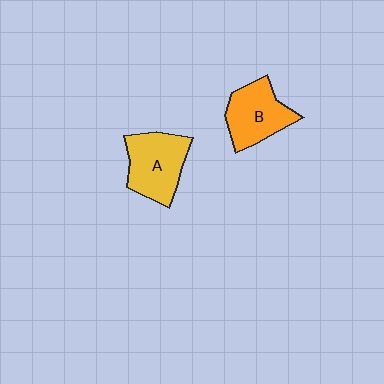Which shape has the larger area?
Shape A (yellow).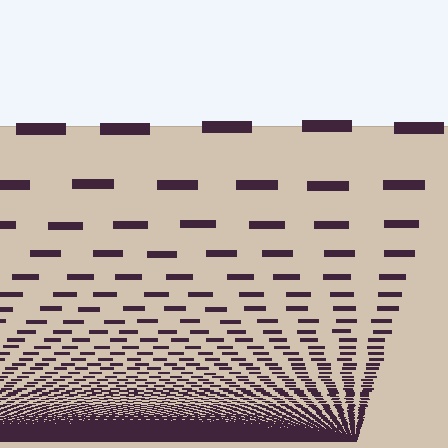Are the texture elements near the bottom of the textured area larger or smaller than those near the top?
Smaller. The gradient is inverted — elements near the bottom are smaller and denser.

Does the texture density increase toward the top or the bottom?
Density increases toward the bottom.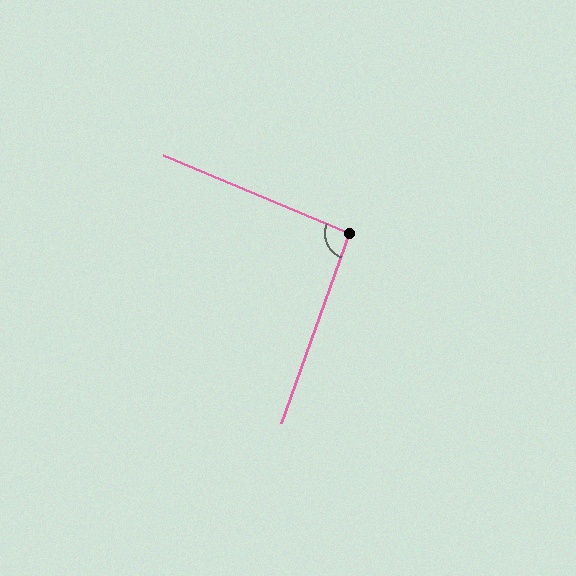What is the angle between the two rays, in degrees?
Approximately 93 degrees.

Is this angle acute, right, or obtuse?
It is approximately a right angle.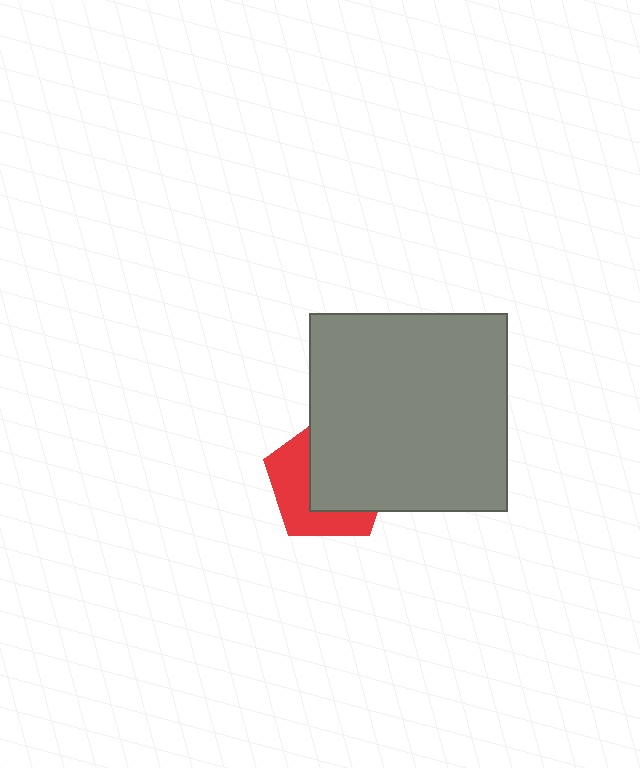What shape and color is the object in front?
The object in front is a gray square.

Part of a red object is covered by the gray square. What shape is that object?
It is a pentagon.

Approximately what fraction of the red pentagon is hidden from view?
Roughly 57% of the red pentagon is hidden behind the gray square.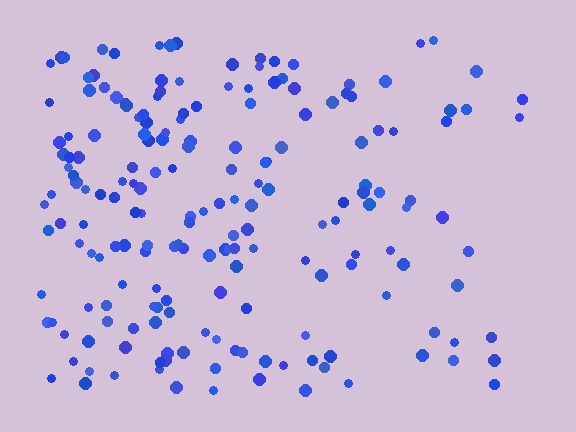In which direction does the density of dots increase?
From right to left, with the left side densest.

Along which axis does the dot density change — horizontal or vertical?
Horizontal.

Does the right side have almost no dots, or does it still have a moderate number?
Still a moderate number, just noticeably fewer than the left.